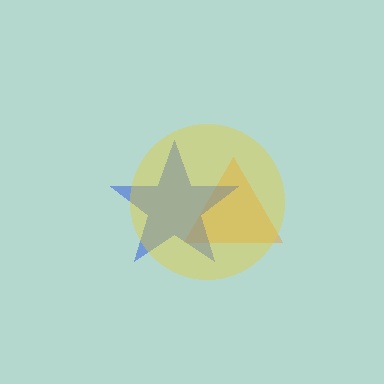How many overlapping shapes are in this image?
There are 3 overlapping shapes in the image.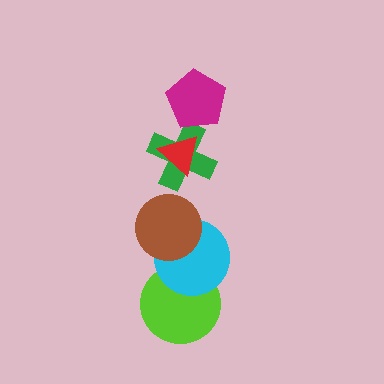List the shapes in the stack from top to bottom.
From top to bottom: the magenta pentagon, the red triangle, the green cross, the brown circle, the cyan circle, the lime circle.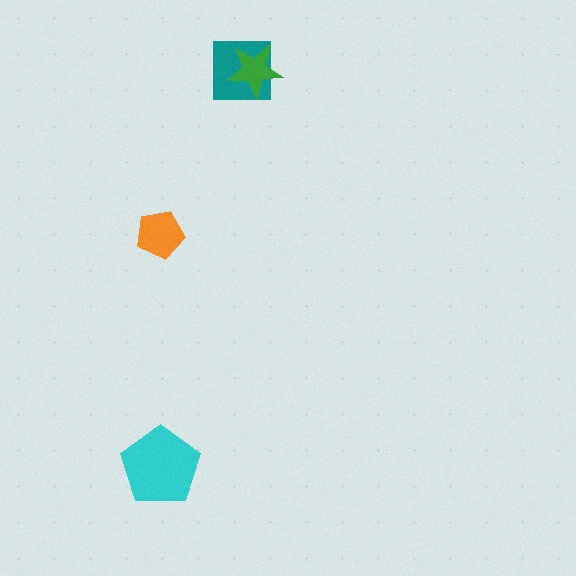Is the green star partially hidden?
No, no other shape covers it.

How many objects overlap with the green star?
1 object overlaps with the green star.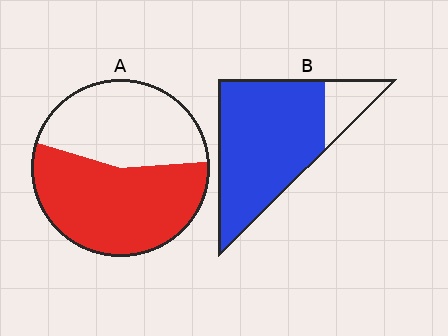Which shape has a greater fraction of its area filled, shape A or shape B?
Shape B.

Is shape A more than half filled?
Yes.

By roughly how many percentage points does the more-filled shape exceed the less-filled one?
By roughly 30 percentage points (B over A).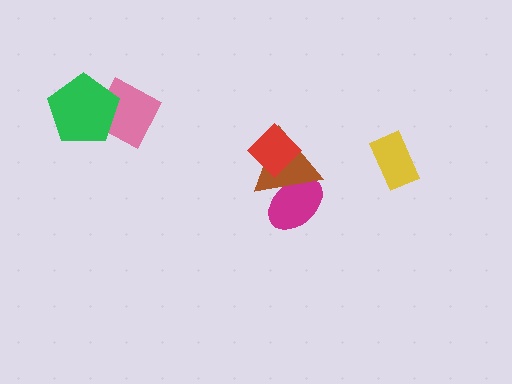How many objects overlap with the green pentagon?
1 object overlaps with the green pentagon.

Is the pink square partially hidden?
Yes, it is partially covered by another shape.